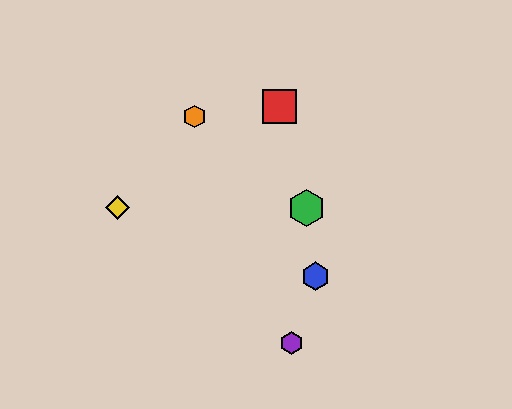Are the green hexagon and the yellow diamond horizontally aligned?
Yes, both are at y≈208.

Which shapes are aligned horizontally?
The green hexagon, the yellow diamond are aligned horizontally.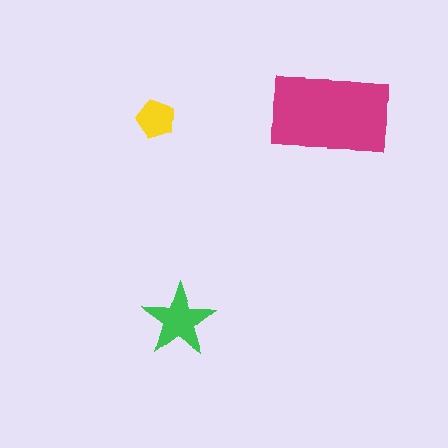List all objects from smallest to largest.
The yellow pentagon, the green star, the magenta rectangle.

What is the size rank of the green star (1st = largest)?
2nd.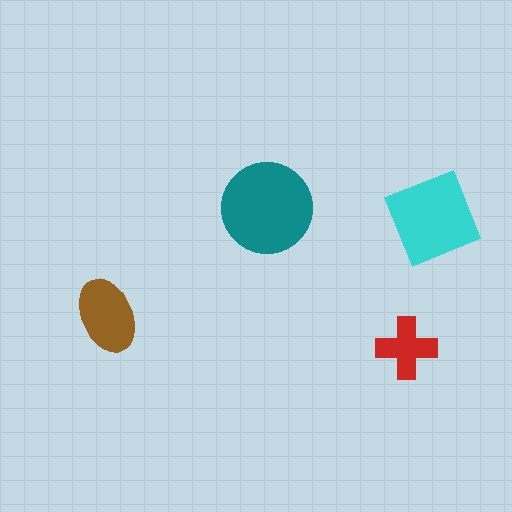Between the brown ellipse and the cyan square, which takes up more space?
The cyan square.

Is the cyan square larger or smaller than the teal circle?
Smaller.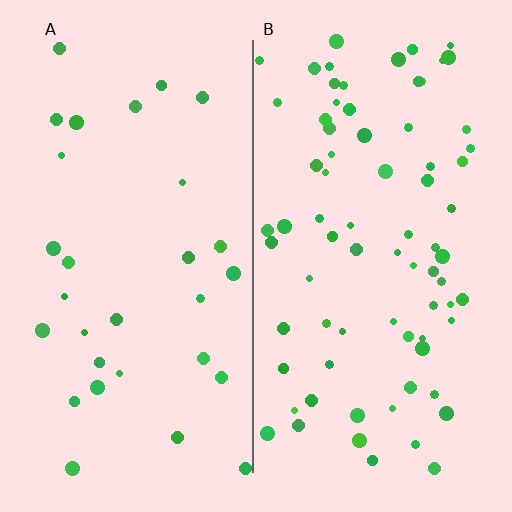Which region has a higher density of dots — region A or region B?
B (the right).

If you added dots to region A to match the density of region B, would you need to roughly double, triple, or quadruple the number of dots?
Approximately triple.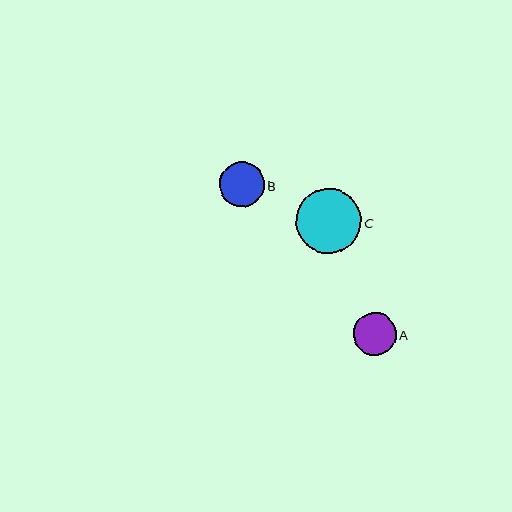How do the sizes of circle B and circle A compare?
Circle B and circle A are approximately the same size.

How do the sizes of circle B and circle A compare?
Circle B and circle A are approximately the same size.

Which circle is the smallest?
Circle A is the smallest with a size of approximately 43 pixels.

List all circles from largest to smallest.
From largest to smallest: C, B, A.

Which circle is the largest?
Circle C is the largest with a size of approximately 65 pixels.